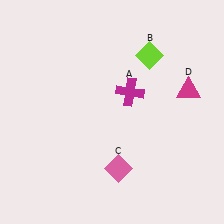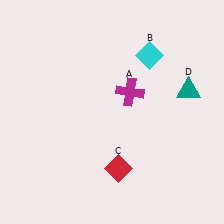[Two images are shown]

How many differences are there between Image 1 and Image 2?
There are 3 differences between the two images.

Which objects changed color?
B changed from lime to cyan. C changed from pink to red. D changed from magenta to teal.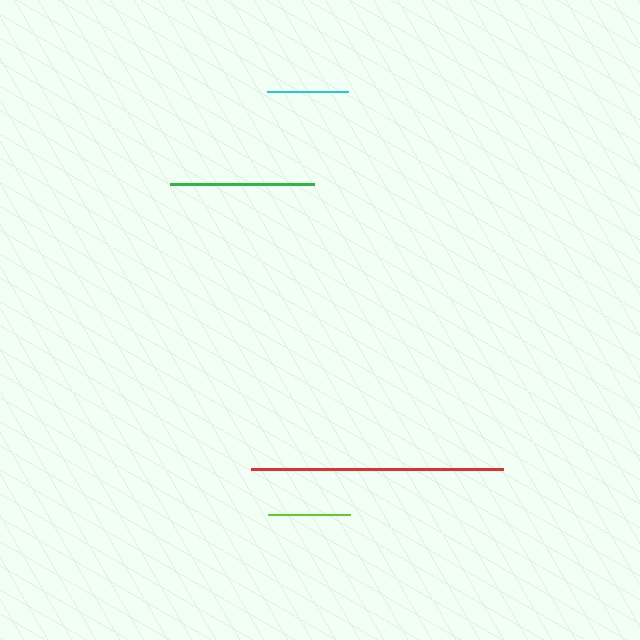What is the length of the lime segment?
The lime segment is approximately 81 pixels long.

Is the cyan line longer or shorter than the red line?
The red line is longer than the cyan line.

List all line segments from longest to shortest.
From longest to shortest: red, green, lime, cyan.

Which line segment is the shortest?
The cyan line is the shortest at approximately 81 pixels.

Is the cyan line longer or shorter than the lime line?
The lime line is longer than the cyan line.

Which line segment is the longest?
The red line is the longest at approximately 252 pixels.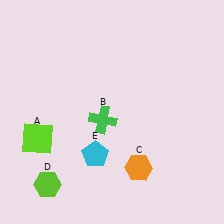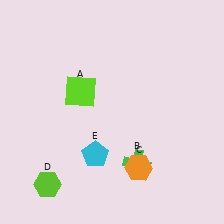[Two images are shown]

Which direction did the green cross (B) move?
The green cross (B) moved down.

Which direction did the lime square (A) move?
The lime square (A) moved up.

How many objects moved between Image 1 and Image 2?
2 objects moved between the two images.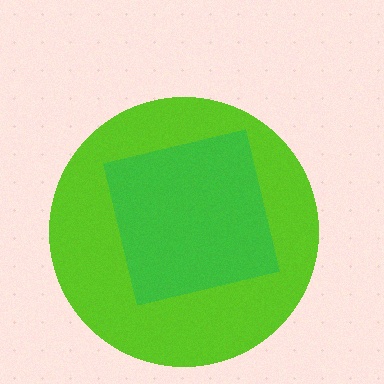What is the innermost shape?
The green square.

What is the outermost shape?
The lime circle.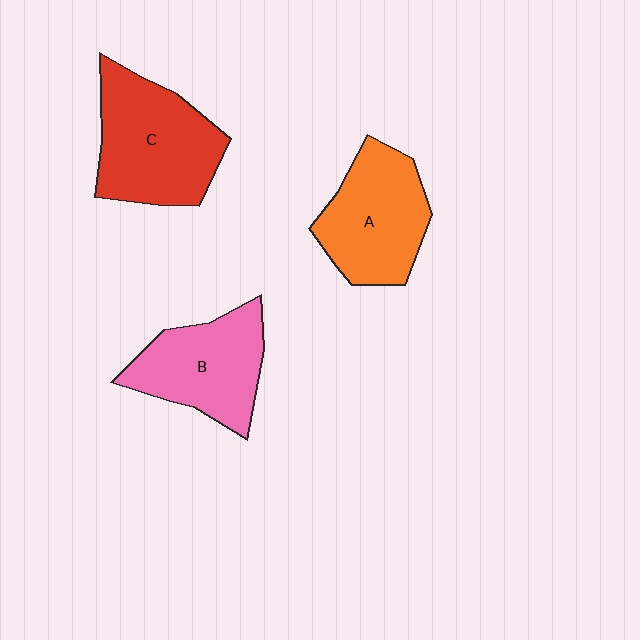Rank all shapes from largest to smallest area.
From largest to smallest: C (red), A (orange), B (pink).